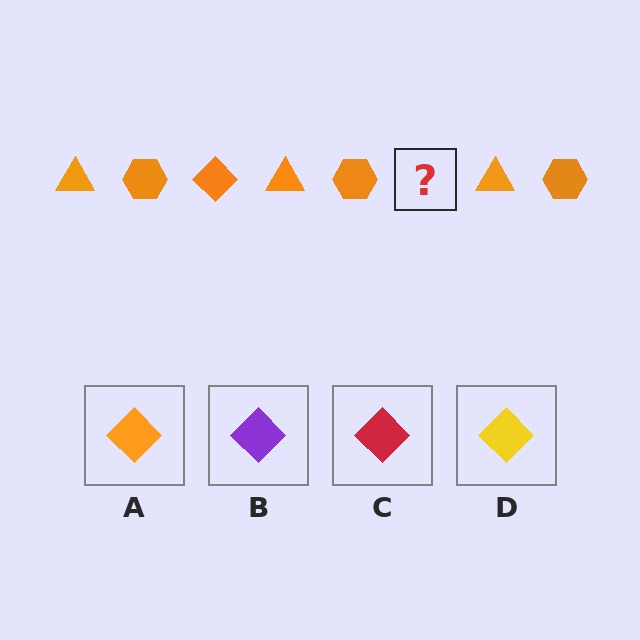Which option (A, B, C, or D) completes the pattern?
A.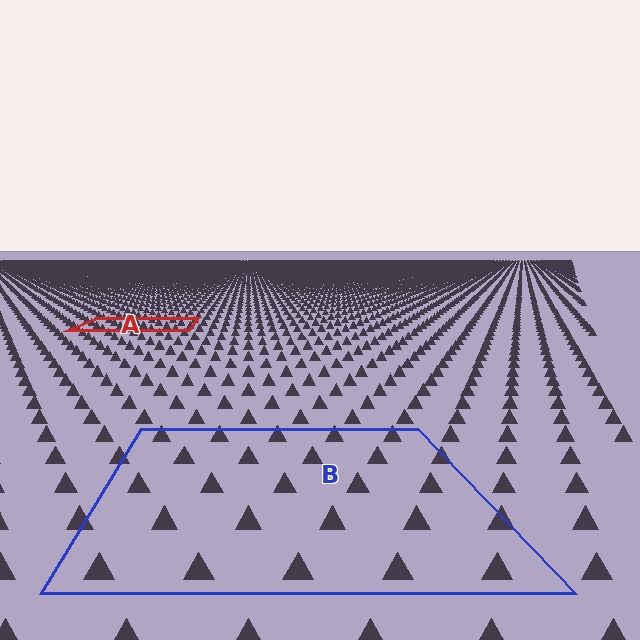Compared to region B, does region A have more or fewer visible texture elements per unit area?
Region A has more texture elements per unit area — they are packed more densely because it is farther away.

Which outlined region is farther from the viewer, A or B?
Region A is farther from the viewer — the texture elements inside it appear smaller and more densely packed.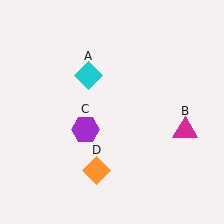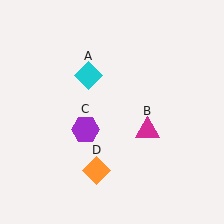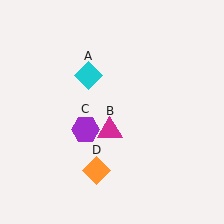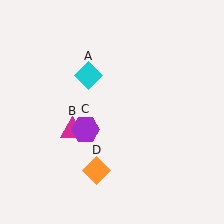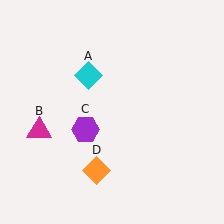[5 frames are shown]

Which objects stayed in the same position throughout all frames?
Cyan diamond (object A) and purple hexagon (object C) and orange diamond (object D) remained stationary.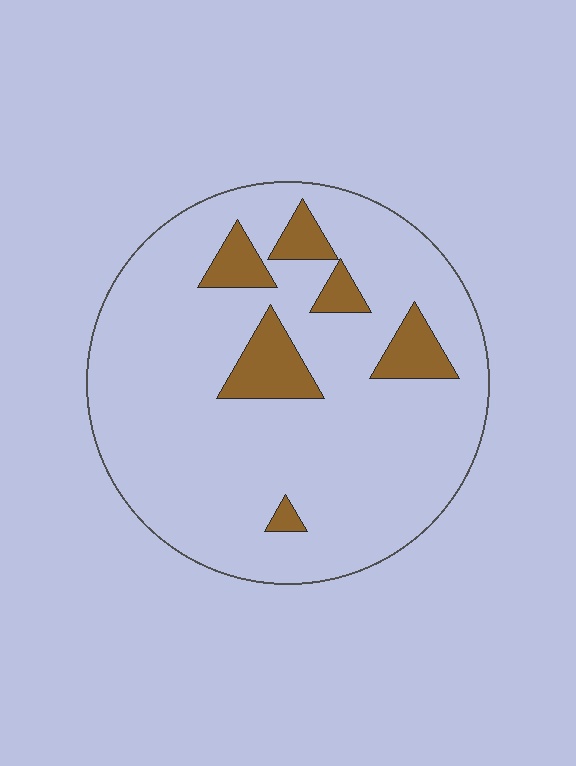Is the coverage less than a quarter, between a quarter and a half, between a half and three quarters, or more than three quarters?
Less than a quarter.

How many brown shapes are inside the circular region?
6.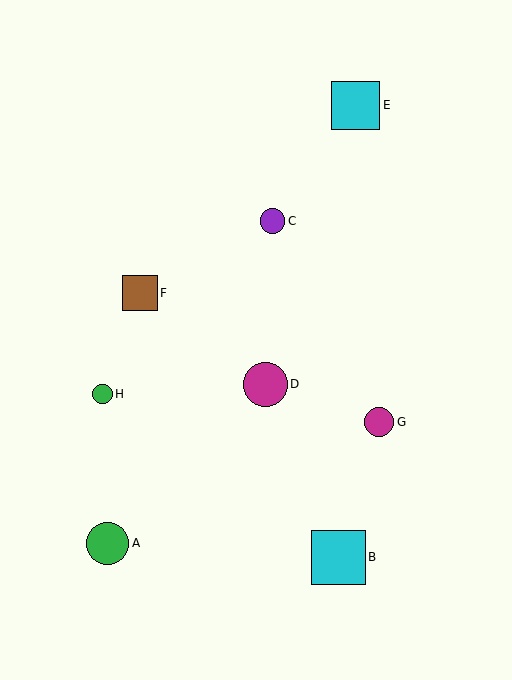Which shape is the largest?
The cyan square (labeled B) is the largest.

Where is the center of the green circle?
The center of the green circle is at (108, 543).